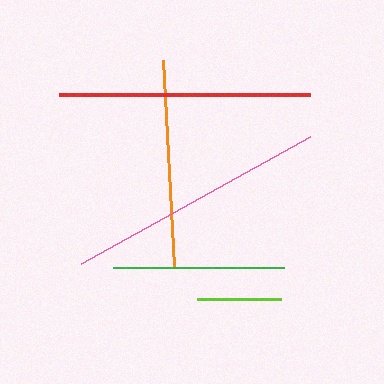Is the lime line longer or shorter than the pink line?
The pink line is longer than the lime line.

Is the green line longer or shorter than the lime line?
The green line is longer than the lime line.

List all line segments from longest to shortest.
From longest to shortest: pink, red, orange, green, lime.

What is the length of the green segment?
The green segment is approximately 171 pixels long.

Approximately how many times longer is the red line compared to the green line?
The red line is approximately 1.5 times the length of the green line.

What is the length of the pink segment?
The pink segment is approximately 262 pixels long.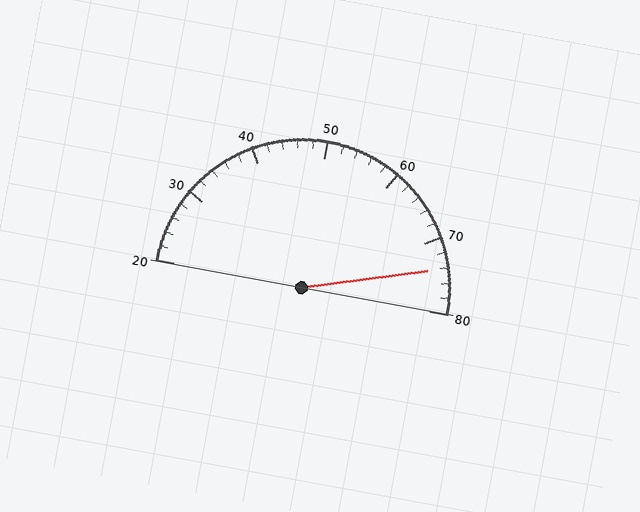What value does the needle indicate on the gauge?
The needle indicates approximately 74.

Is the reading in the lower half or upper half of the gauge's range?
The reading is in the upper half of the range (20 to 80).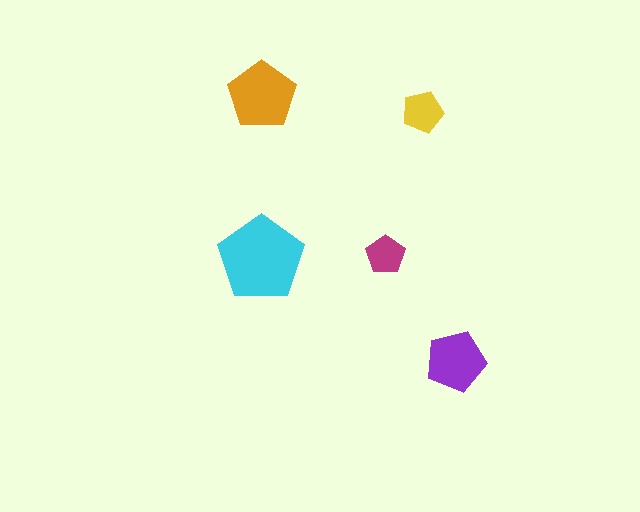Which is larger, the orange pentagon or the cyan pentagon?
The cyan one.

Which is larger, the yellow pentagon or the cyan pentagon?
The cyan one.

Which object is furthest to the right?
The purple pentagon is rightmost.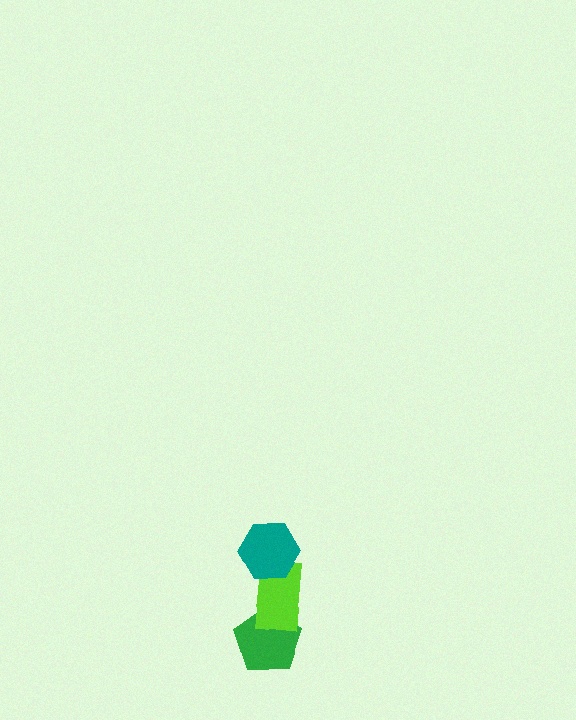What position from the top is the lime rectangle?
The lime rectangle is 2nd from the top.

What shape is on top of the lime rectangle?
The teal hexagon is on top of the lime rectangle.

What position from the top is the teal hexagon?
The teal hexagon is 1st from the top.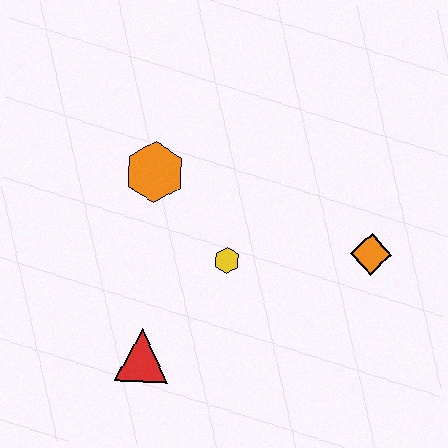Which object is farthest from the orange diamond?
The red triangle is farthest from the orange diamond.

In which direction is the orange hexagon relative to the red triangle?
The orange hexagon is above the red triangle.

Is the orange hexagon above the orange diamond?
Yes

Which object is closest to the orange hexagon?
The yellow hexagon is closest to the orange hexagon.